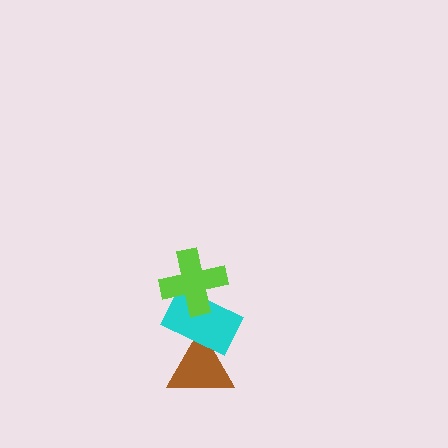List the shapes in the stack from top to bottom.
From top to bottom: the lime cross, the cyan rectangle, the brown triangle.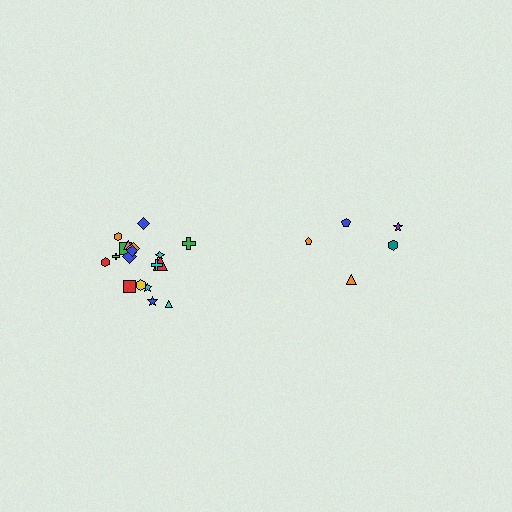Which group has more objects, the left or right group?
The left group.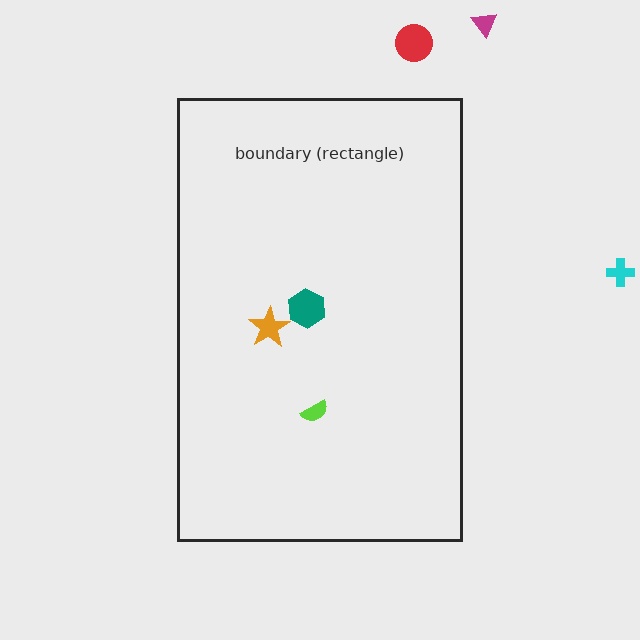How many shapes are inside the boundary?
3 inside, 3 outside.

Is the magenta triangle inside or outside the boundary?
Outside.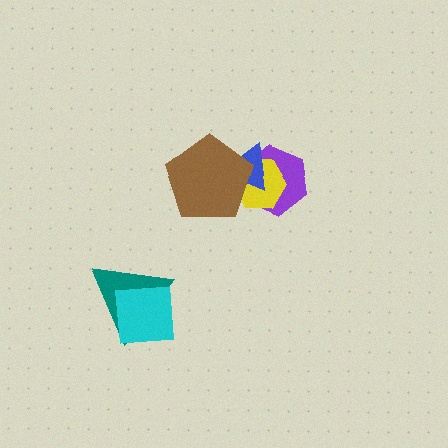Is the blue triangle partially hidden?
Yes, it is partially covered by another shape.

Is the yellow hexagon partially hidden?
Yes, it is partially covered by another shape.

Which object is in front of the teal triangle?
The cyan square is in front of the teal triangle.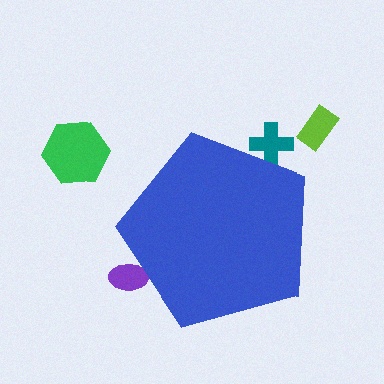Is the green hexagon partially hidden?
No, the green hexagon is fully visible.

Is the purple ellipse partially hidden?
Yes, the purple ellipse is partially hidden behind the blue pentagon.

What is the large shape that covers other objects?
A blue pentagon.